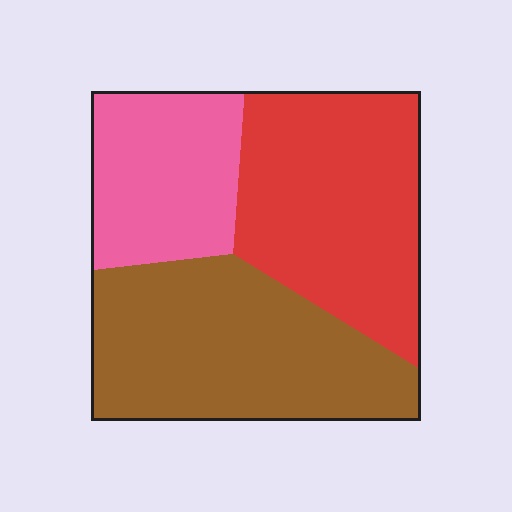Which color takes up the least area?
Pink, at roughly 25%.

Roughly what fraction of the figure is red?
Red covers 37% of the figure.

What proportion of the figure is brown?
Brown covers 40% of the figure.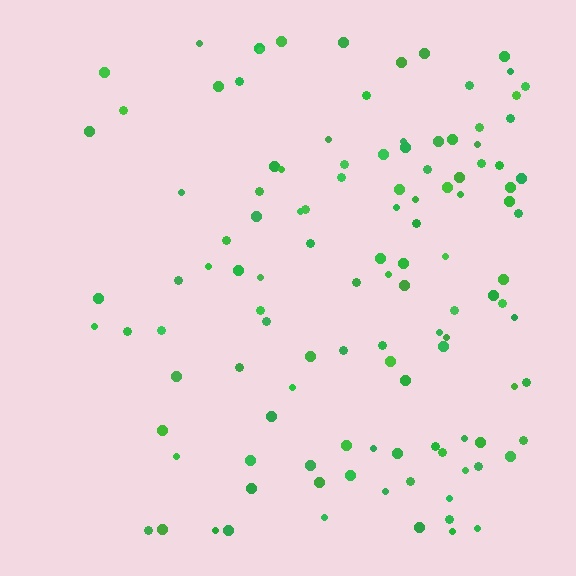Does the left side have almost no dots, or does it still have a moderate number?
Still a moderate number, just noticeably fewer than the right.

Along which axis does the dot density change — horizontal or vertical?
Horizontal.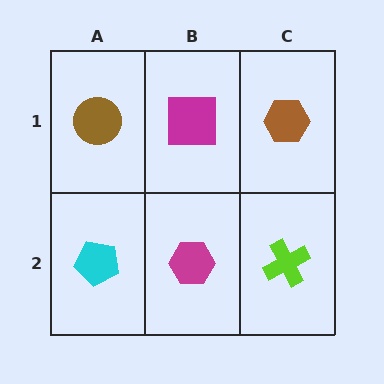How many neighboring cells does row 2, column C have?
2.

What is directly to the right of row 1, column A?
A magenta square.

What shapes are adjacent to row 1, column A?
A cyan pentagon (row 2, column A), a magenta square (row 1, column B).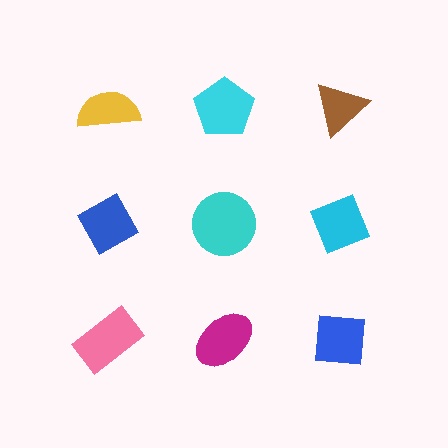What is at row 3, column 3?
A blue square.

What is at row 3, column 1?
A pink rectangle.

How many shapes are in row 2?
3 shapes.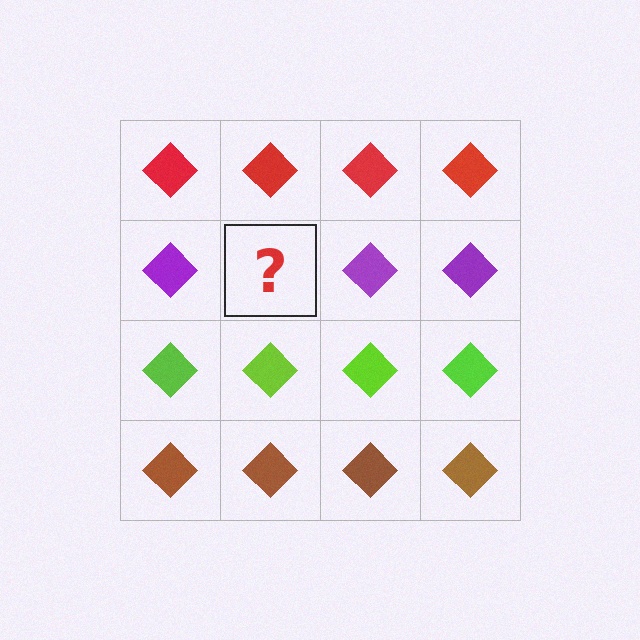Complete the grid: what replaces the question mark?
The question mark should be replaced with a purple diamond.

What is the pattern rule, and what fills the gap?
The rule is that each row has a consistent color. The gap should be filled with a purple diamond.